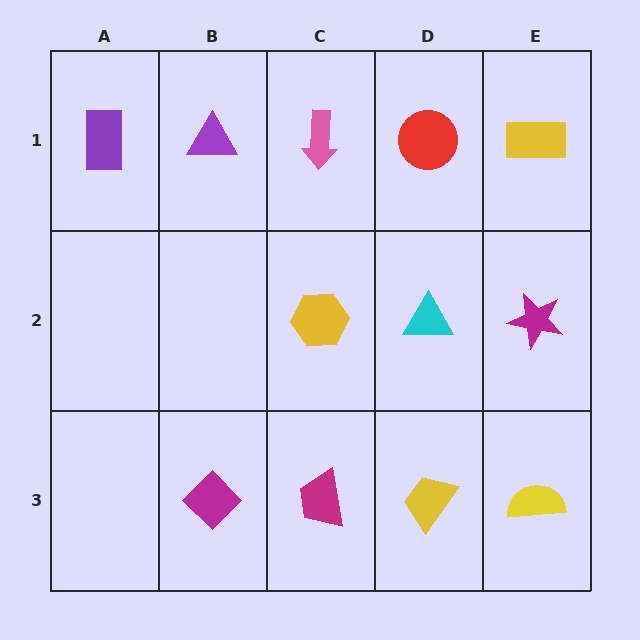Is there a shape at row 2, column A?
No, that cell is empty.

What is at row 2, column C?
A yellow hexagon.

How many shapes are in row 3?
4 shapes.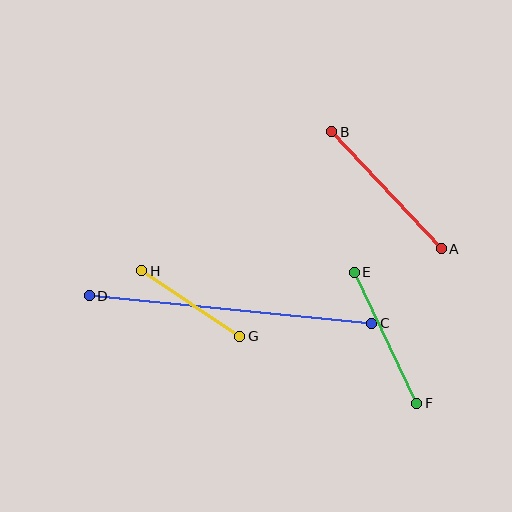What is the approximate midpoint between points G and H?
The midpoint is at approximately (191, 304) pixels.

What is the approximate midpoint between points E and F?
The midpoint is at approximately (386, 338) pixels.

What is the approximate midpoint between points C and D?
The midpoint is at approximately (231, 310) pixels.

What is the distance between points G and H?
The distance is approximately 118 pixels.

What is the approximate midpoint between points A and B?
The midpoint is at approximately (386, 190) pixels.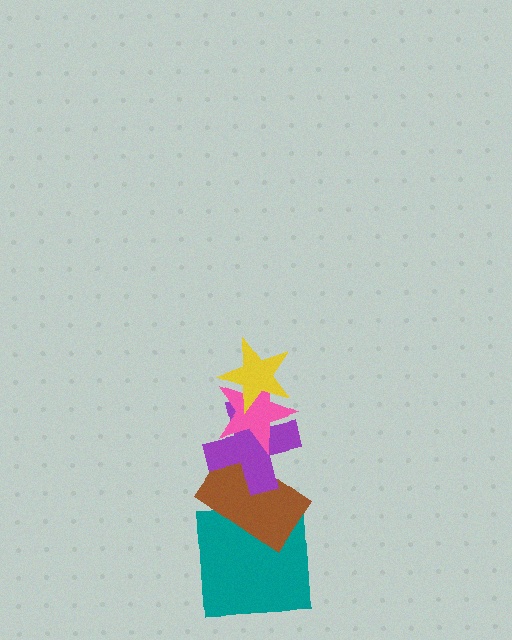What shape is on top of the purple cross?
The pink star is on top of the purple cross.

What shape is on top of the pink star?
The yellow star is on top of the pink star.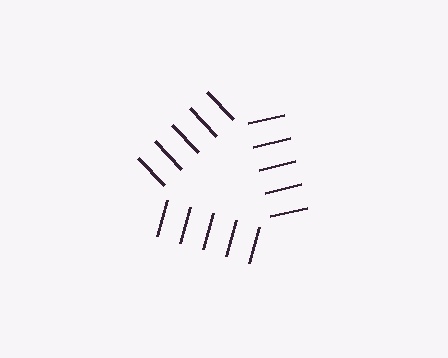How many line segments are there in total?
15 — 5 along each of the 3 edges.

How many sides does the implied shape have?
3 sides — the line-ends trace a triangle.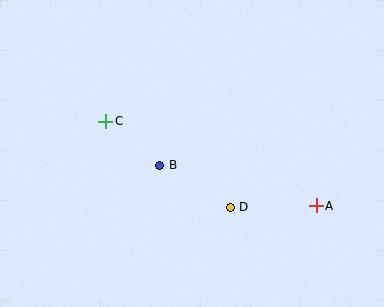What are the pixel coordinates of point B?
Point B is at (160, 165).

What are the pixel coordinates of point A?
Point A is at (316, 206).